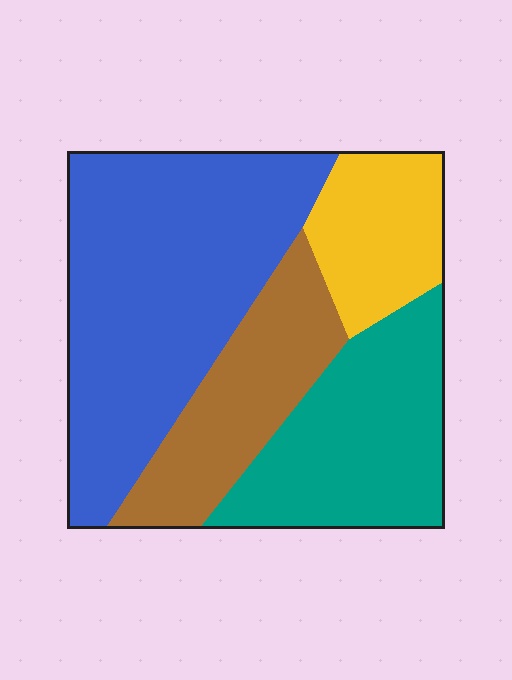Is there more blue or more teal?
Blue.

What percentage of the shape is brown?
Brown takes up less than a quarter of the shape.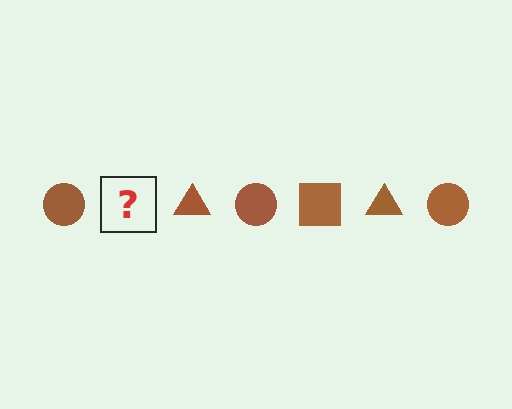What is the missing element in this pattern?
The missing element is a brown square.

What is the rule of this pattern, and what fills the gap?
The rule is that the pattern cycles through circle, square, triangle shapes in brown. The gap should be filled with a brown square.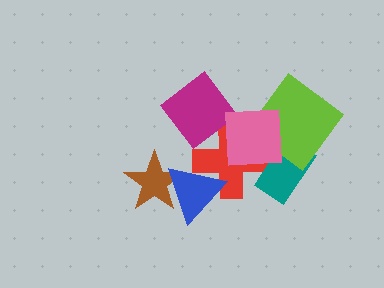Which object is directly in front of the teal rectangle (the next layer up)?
The lime diamond is directly in front of the teal rectangle.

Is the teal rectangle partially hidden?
Yes, it is partially covered by another shape.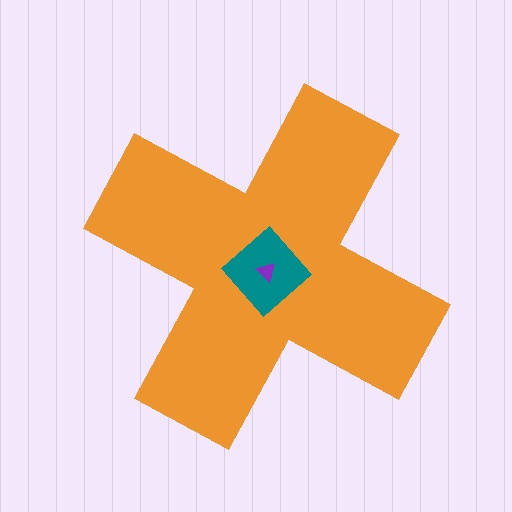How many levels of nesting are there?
3.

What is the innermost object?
The purple triangle.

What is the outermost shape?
The orange cross.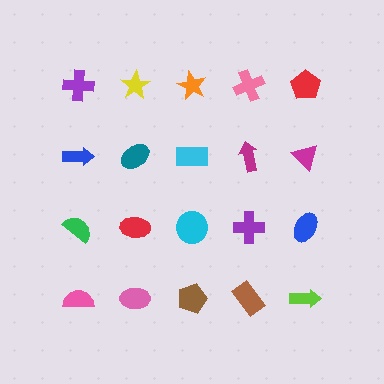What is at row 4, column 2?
A pink ellipse.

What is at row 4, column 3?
A brown pentagon.